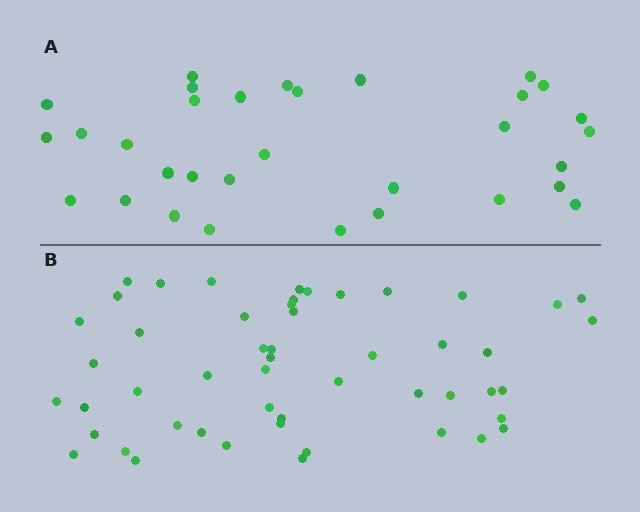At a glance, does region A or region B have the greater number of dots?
Region B (the bottom region) has more dots.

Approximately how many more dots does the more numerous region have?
Region B has approximately 20 more dots than region A.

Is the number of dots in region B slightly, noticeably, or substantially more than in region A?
Region B has substantially more. The ratio is roughly 1.6 to 1.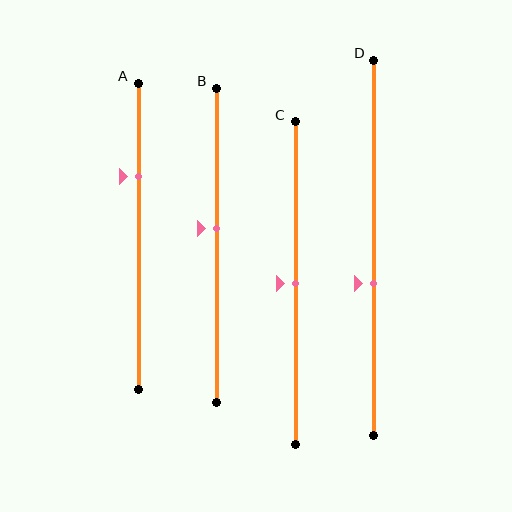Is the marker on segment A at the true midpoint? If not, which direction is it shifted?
No, the marker on segment A is shifted upward by about 19% of the segment length.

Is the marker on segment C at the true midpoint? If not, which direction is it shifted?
Yes, the marker on segment C is at the true midpoint.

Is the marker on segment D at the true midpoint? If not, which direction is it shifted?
No, the marker on segment D is shifted downward by about 9% of the segment length.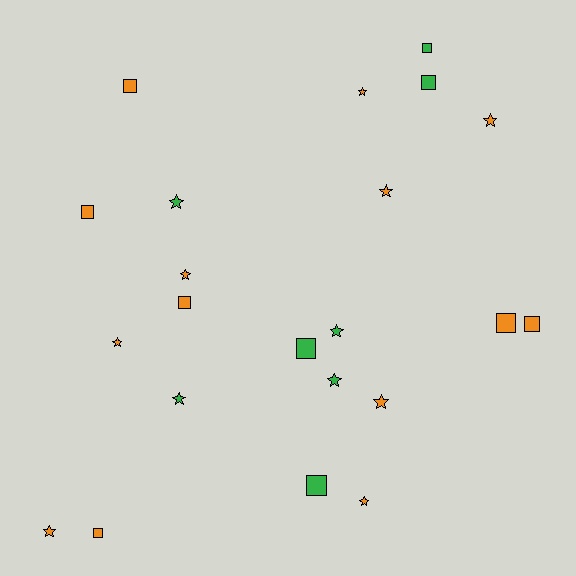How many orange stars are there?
There are 8 orange stars.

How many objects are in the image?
There are 22 objects.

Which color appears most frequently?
Orange, with 14 objects.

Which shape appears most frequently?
Star, with 12 objects.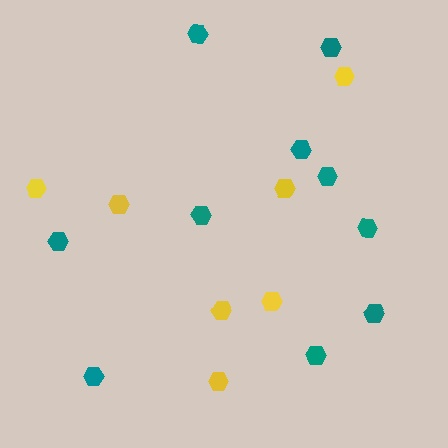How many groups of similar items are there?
There are 2 groups: one group of yellow hexagons (7) and one group of teal hexagons (10).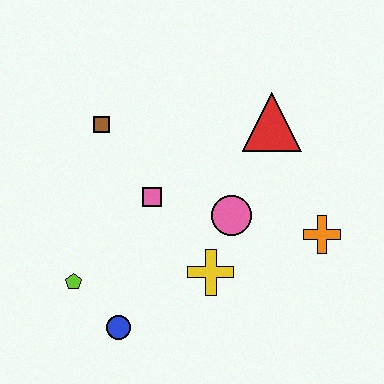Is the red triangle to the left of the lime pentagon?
No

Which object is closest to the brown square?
The pink square is closest to the brown square.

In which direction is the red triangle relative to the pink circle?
The red triangle is above the pink circle.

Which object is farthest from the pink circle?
The lime pentagon is farthest from the pink circle.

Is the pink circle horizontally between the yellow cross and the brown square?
No